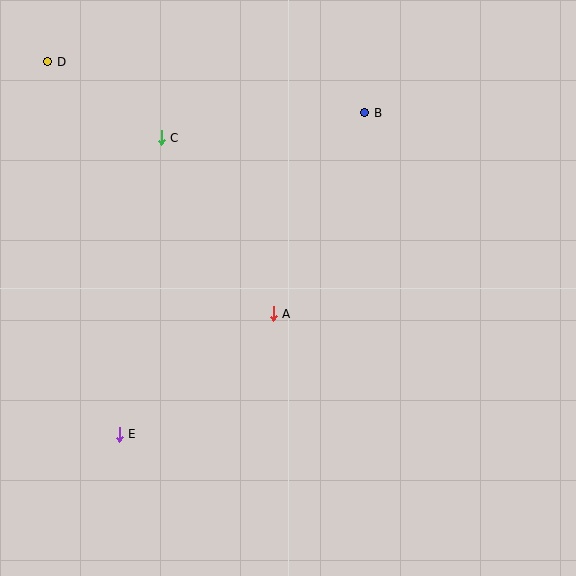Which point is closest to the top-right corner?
Point B is closest to the top-right corner.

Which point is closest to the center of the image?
Point A at (273, 314) is closest to the center.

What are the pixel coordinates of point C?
Point C is at (161, 138).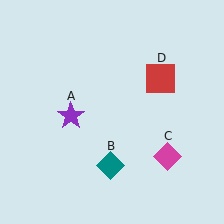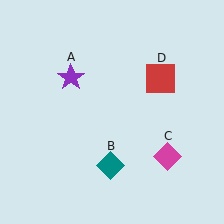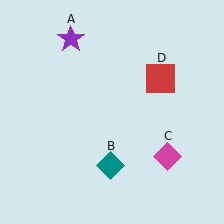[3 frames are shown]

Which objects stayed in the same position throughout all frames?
Teal diamond (object B) and magenta diamond (object C) and red square (object D) remained stationary.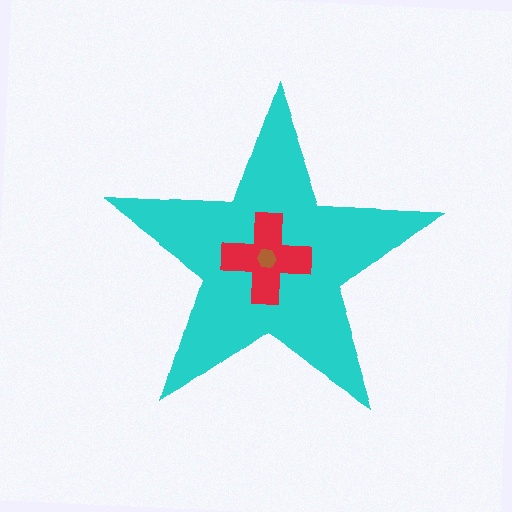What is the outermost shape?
The cyan star.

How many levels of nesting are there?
3.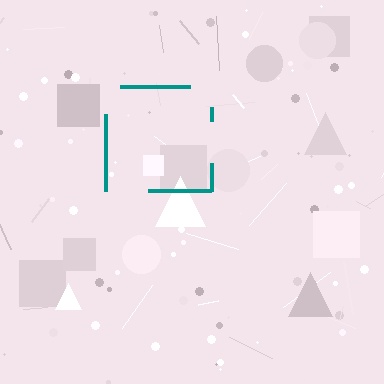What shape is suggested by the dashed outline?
The dashed outline suggests a square.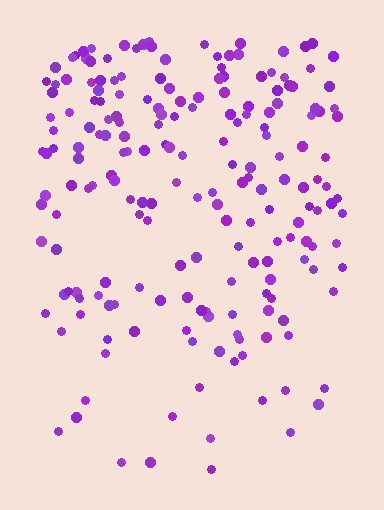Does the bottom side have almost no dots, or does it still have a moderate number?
Still a moderate number, just noticeably fewer than the top.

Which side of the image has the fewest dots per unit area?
The bottom.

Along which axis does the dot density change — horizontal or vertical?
Vertical.